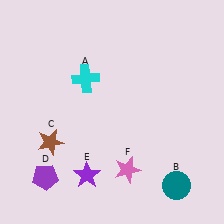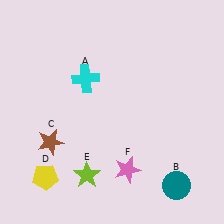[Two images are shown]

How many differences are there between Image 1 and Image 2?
There are 2 differences between the two images.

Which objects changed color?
D changed from purple to yellow. E changed from purple to lime.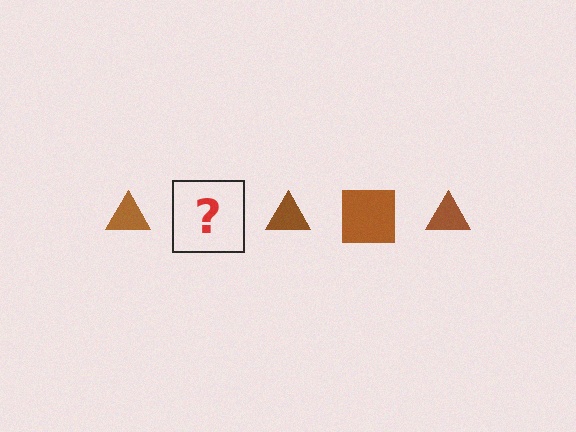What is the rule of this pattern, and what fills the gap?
The rule is that the pattern cycles through triangle, square shapes in brown. The gap should be filled with a brown square.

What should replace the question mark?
The question mark should be replaced with a brown square.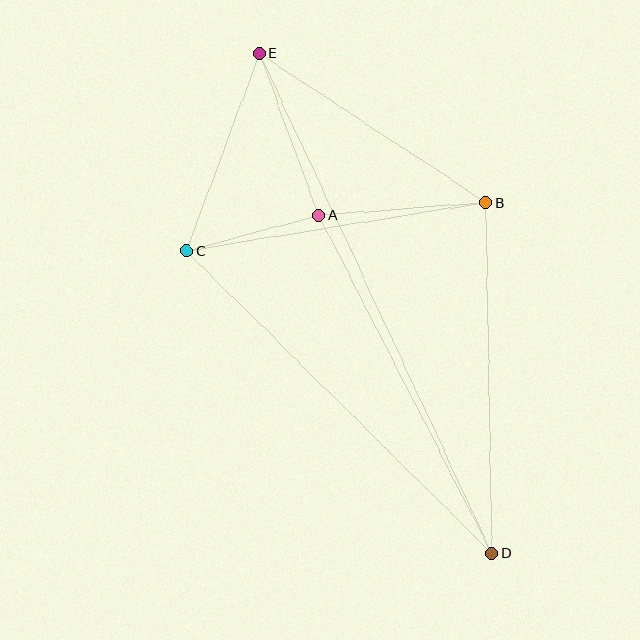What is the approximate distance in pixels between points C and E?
The distance between C and E is approximately 210 pixels.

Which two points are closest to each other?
Points A and C are closest to each other.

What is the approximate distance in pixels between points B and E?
The distance between B and E is approximately 271 pixels.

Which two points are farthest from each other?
Points D and E are farthest from each other.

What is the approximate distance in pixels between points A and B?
The distance between A and B is approximately 167 pixels.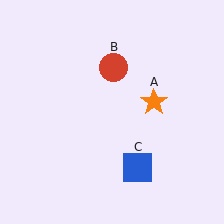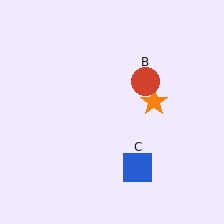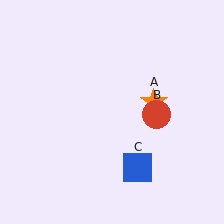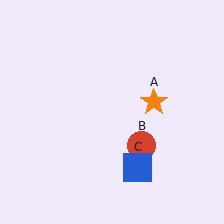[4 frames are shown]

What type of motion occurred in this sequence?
The red circle (object B) rotated clockwise around the center of the scene.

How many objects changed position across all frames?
1 object changed position: red circle (object B).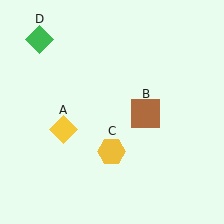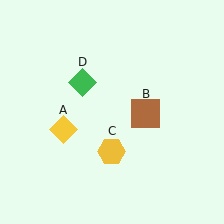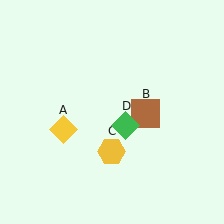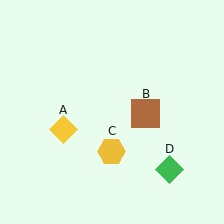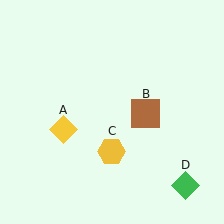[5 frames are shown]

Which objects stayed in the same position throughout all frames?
Yellow diamond (object A) and brown square (object B) and yellow hexagon (object C) remained stationary.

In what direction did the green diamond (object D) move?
The green diamond (object D) moved down and to the right.